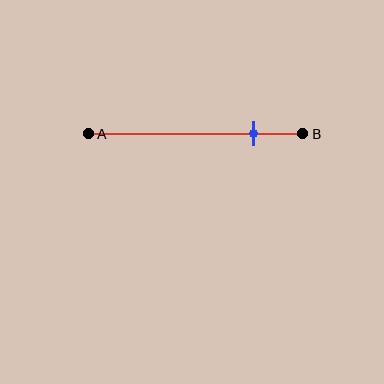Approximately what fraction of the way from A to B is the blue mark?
The blue mark is approximately 75% of the way from A to B.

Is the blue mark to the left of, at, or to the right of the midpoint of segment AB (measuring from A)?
The blue mark is to the right of the midpoint of segment AB.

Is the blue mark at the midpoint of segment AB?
No, the mark is at about 75% from A, not at the 50% midpoint.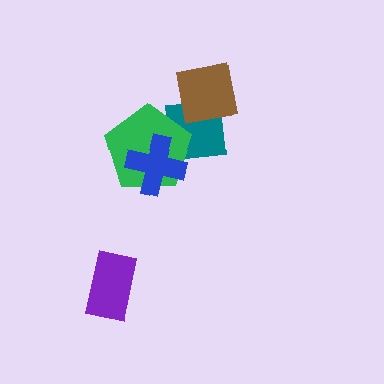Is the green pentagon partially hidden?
Yes, it is partially covered by another shape.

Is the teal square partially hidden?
Yes, it is partially covered by another shape.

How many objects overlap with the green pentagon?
2 objects overlap with the green pentagon.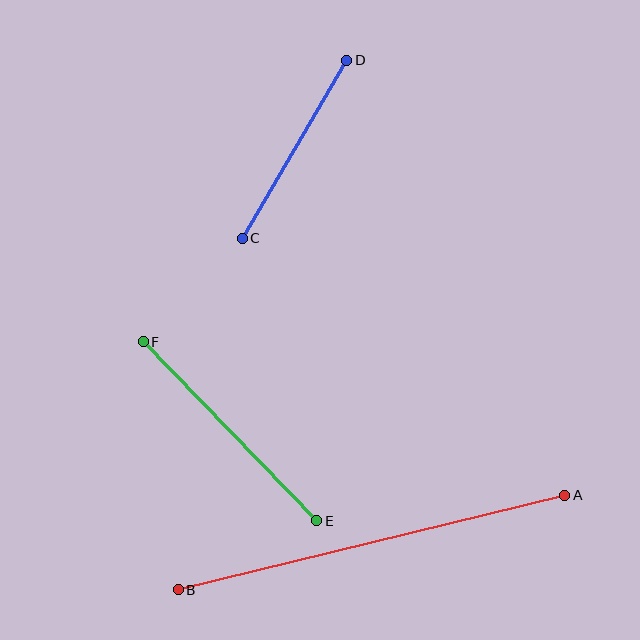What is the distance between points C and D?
The distance is approximately 207 pixels.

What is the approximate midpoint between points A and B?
The midpoint is at approximately (371, 542) pixels.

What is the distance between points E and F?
The distance is approximately 250 pixels.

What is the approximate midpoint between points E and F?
The midpoint is at approximately (230, 431) pixels.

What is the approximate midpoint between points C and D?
The midpoint is at approximately (294, 149) pixels.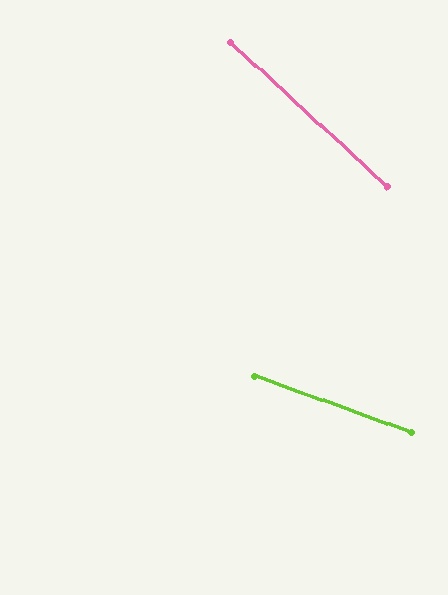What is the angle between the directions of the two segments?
Approximately 23 degrees.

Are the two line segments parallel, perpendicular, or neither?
Neither parallel nor perpendicular — they differ by about 23°.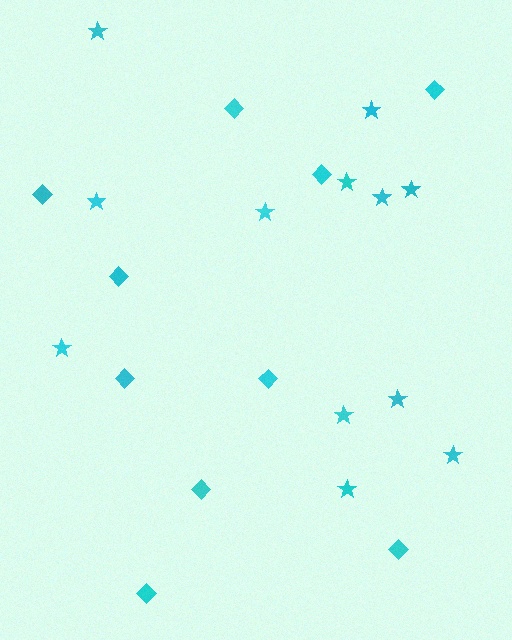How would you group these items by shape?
There are 2 groups: one group of stars (12) and one group of diamonds (10).